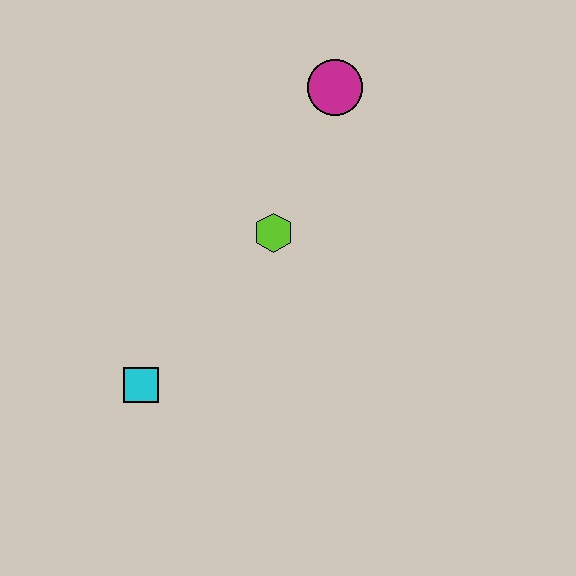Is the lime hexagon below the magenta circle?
Yes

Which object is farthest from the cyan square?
The magenta circle is farthest from the cyan square.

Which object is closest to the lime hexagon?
The magenta circle is closest to the lime hexagon.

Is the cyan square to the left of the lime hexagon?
Yes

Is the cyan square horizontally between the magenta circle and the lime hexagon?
No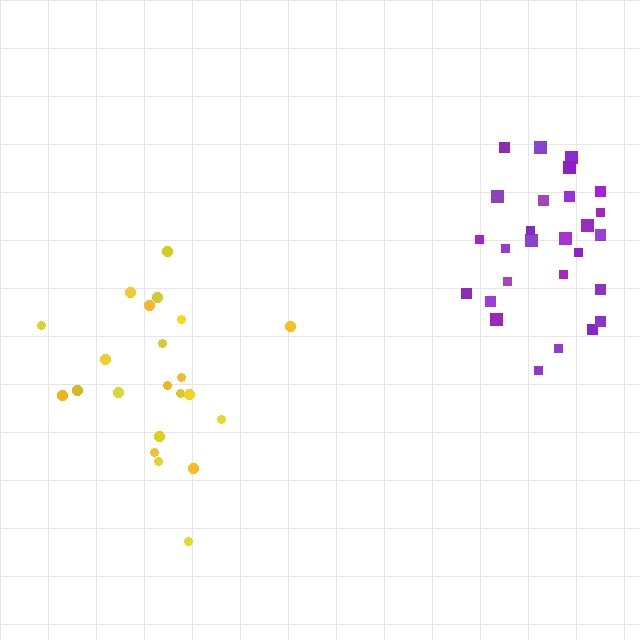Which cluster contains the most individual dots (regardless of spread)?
Purple (28).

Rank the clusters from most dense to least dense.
purple, yellow.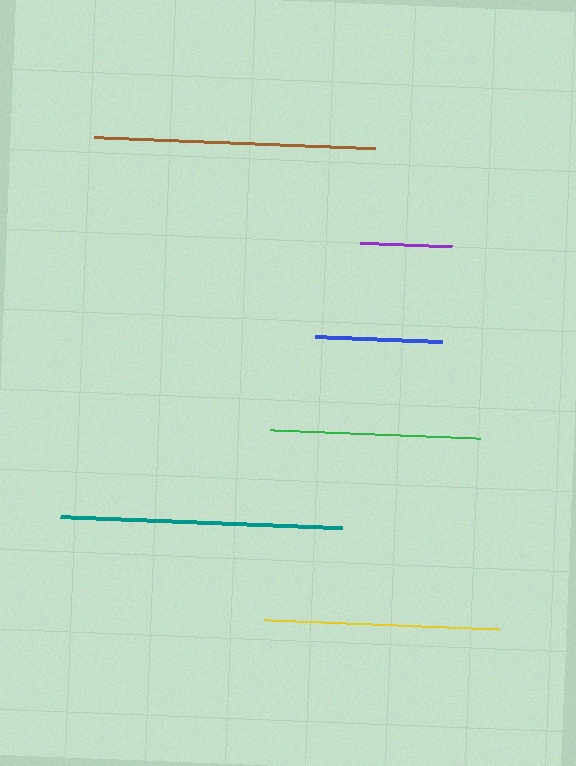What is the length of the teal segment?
The teal segment is approximately 282 pixels long.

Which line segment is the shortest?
The purple line is the shortest at approximately 92 pixels.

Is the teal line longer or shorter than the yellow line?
The teal line is longer than the yellow line.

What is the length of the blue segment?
The blue segment is approximately 127 pixels long.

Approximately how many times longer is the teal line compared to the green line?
The teal line is approximately 1.3 times the length of the green line.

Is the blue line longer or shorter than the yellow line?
The yellow line is longer than the blue line.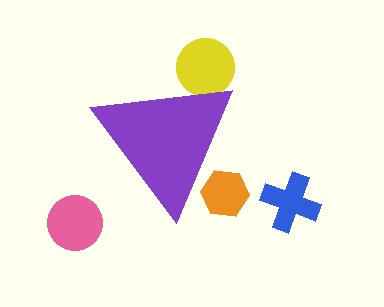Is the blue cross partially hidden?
No, the blue cross is fully visible.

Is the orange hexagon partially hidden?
Yes, the orange hexagon is partially hidden behind the purple triangle.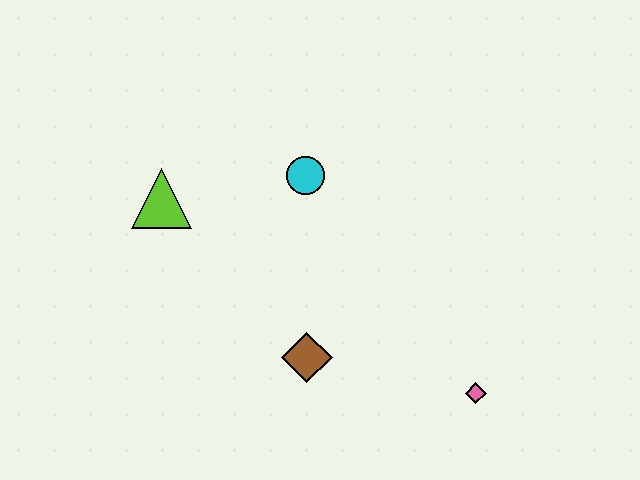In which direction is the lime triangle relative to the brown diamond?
The lime triangle is above the brown diamond.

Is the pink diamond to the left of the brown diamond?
No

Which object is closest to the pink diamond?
The brown diamond is closest to the pink diamond.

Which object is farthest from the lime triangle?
The pink diamond is farthest from the lime triangle.